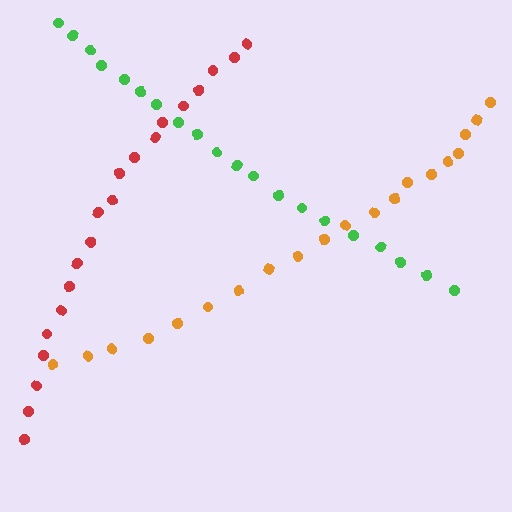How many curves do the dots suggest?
There are 3 distinct paths.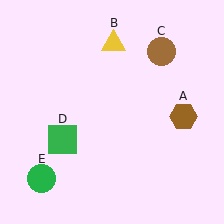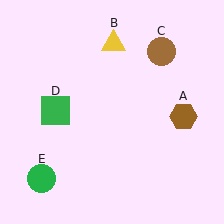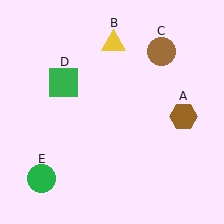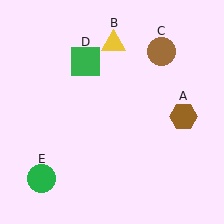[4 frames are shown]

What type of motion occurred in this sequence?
The green square (object D) rotated clockwise around the center of the scene.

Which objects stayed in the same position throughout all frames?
Brown hexagon (object A) and yellow triangle (object B) and brown circle (object C) and green circle (object E) remained stationary.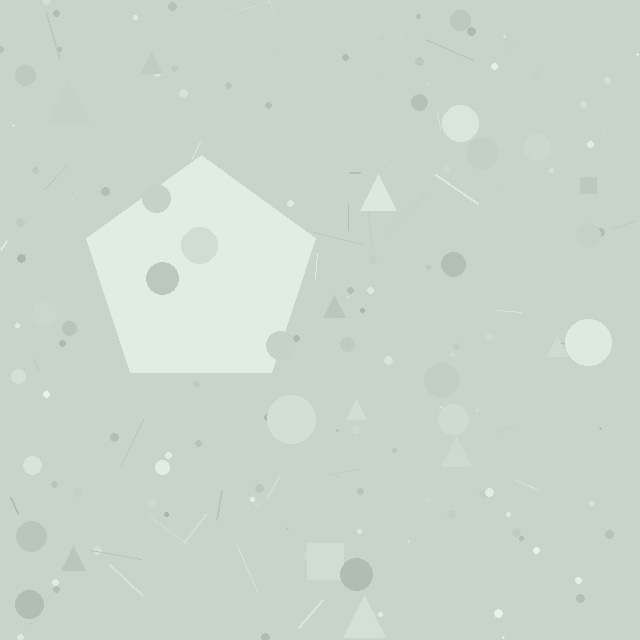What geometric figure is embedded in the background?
A pentagon is embedded in the background.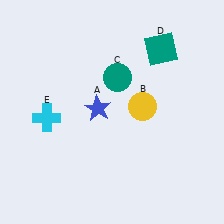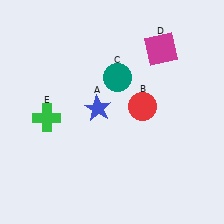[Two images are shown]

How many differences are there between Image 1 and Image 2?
There are 3 differences between the two images.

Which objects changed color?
B changed from yellow to red. D changed from teal to magenta. E changed from cyan to green.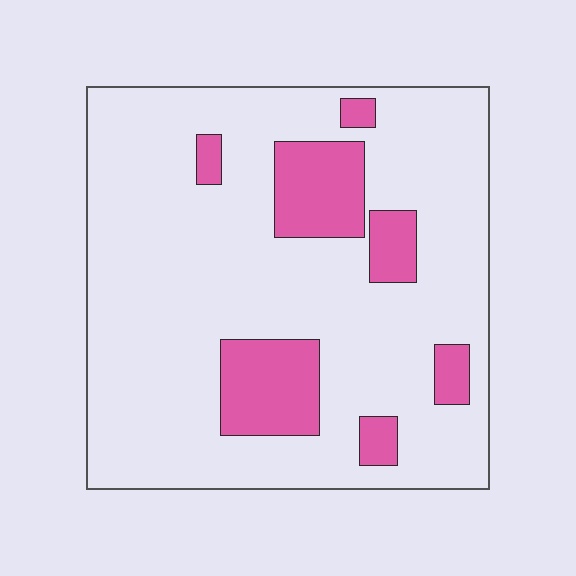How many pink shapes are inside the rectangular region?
7.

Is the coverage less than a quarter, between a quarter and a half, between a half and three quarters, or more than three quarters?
Less than a quarter.